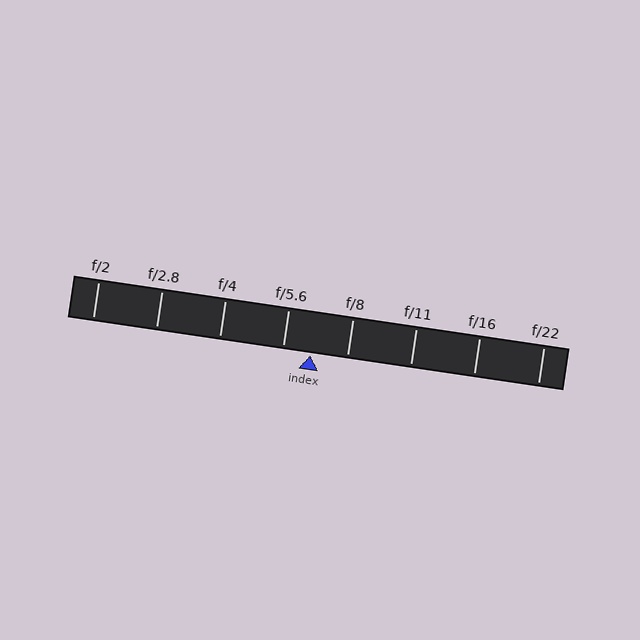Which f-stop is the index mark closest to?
The index mark is closest to f/5.6.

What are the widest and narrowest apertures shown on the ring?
The widest aperture shown is f/2 and the narrowest is f/22.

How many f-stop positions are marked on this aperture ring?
There are 8 f-stop positions marked.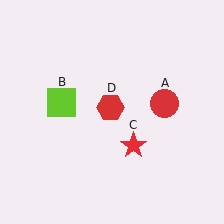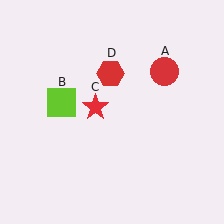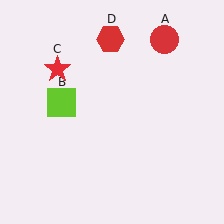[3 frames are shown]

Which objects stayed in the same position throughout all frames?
Lime square (object B) remained stationary.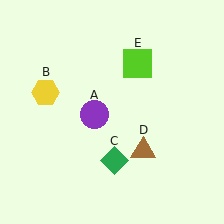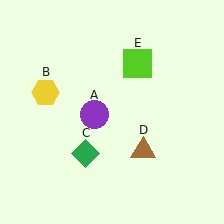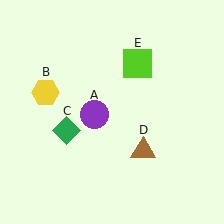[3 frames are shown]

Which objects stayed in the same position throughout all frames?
Purple circle (object A) and yellow hexagon (object B) and brown triangle (object D) and lime square (object E) remained stationary.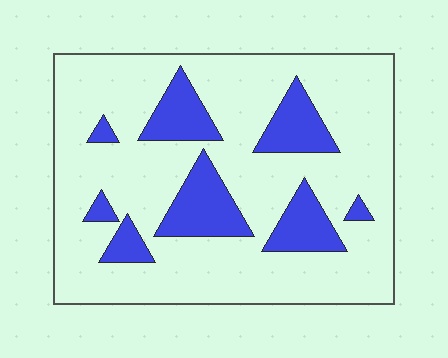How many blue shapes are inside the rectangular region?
8.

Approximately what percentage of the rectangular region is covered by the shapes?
Approximately 20%.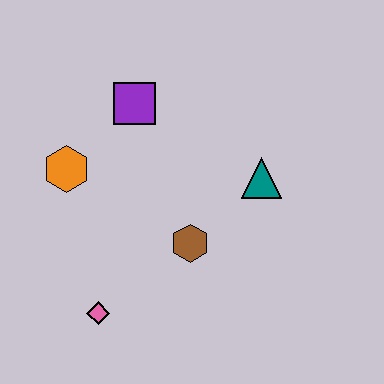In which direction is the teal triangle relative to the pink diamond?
The teal triangle is to the right of the pink diamond.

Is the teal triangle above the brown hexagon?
Yes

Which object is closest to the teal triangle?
The brown hexagon is closest to the teal triangle.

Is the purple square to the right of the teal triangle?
No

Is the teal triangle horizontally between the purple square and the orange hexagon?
No